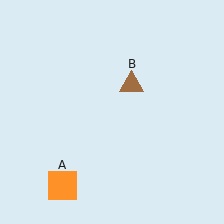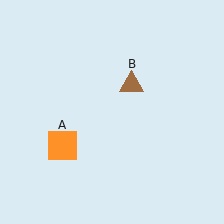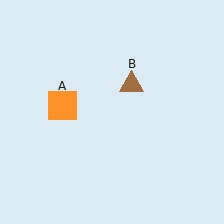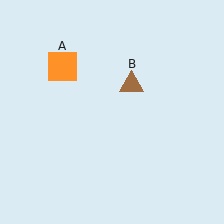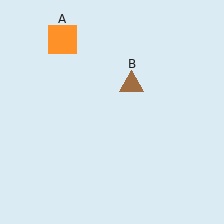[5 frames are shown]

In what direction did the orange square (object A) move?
The orange square (object A) moved up.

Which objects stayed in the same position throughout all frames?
Brown triangle (object B) remained stationary.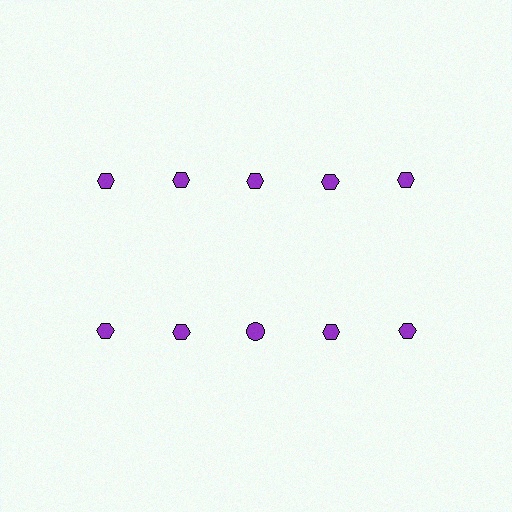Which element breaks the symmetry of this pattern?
The purple circle in the second row, center column breaks the symmetry. All other shapes are purple hexagons.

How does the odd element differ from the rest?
It has a different shape: circle instead of hexagon.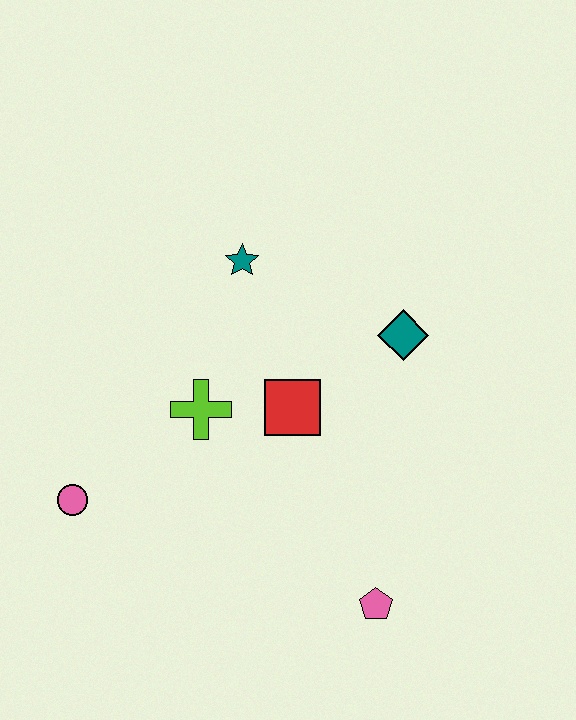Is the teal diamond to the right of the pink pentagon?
Yes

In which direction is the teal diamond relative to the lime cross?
The teal diamond is to the right of the lime cross.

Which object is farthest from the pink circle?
The teal diamond is farthest from the pink circle.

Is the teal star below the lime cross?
No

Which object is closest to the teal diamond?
The red square is closest to the teal diamond.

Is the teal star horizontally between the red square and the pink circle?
Yes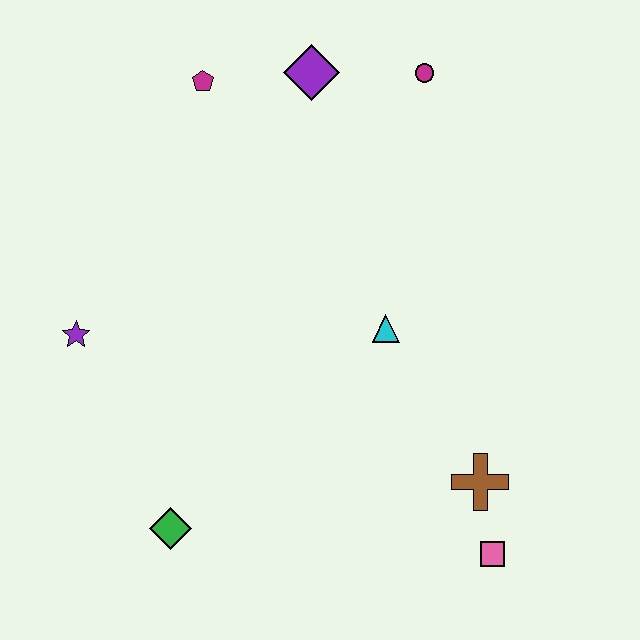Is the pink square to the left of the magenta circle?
No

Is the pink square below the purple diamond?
Yes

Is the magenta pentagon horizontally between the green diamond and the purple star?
No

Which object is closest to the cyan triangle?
The brown cross is closest to the cyan triangle.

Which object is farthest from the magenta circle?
The green diamond is farthest from the magenta circle.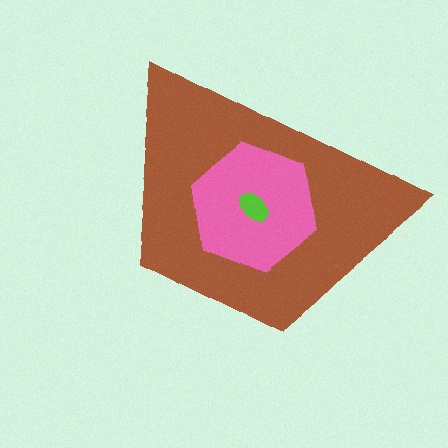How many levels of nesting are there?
3.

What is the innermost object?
The lime ellipse.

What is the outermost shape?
The brown trapezoid.